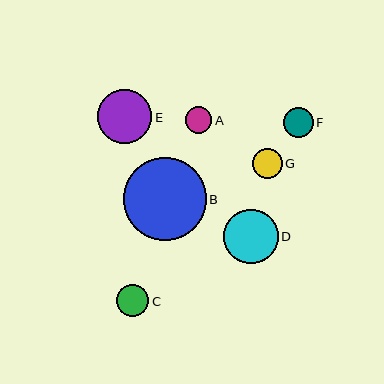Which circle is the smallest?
Circle A is the smallest with a size of approximately 26 pixels.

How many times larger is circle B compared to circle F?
Circle B is approximately 2.8 times the size of circle F.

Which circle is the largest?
Circle B is the largest with a size of approximately 83 pixels.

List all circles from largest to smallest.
From largest to smallest: B, E, D, C, F, G, A.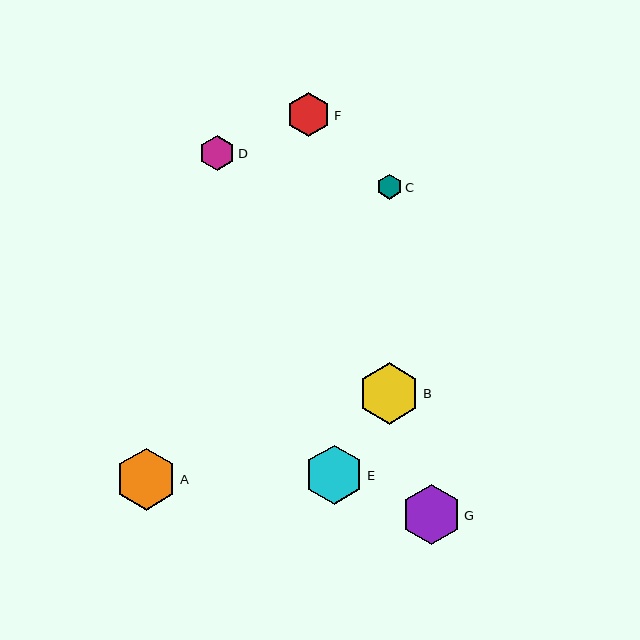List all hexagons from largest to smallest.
From largest to smallest: A, B, G, E, F, D, C.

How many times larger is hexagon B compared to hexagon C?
Hexagon B is approximately 2.5 times the size of hexagon C.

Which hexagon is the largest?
Hexagon A is the largest with a size of approximately 62 pixels.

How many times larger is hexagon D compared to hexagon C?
Hexagon D is approximately 1.4 times the size of hexagon C.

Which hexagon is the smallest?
Hexagon C is the smallest with a size of approximately 25 pixels.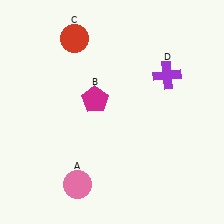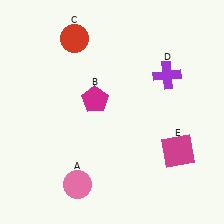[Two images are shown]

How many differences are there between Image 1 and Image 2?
There is 1 difference between the two images.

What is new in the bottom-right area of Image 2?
A magenta square (E) was added in the bottom-right area of Image 2.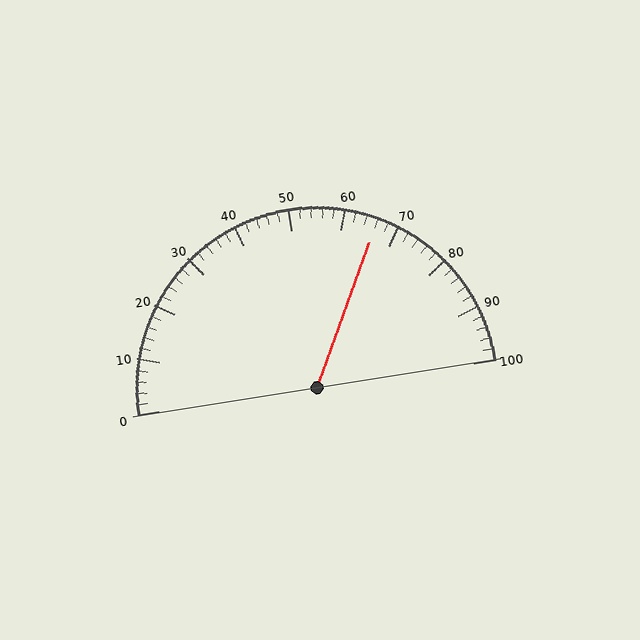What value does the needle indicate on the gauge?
The needle indicates approximately 66.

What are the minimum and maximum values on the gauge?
The gauge ranges from 0 to 100.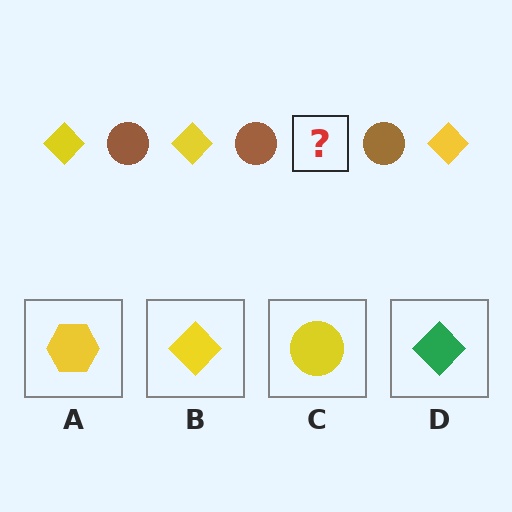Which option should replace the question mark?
Option B.